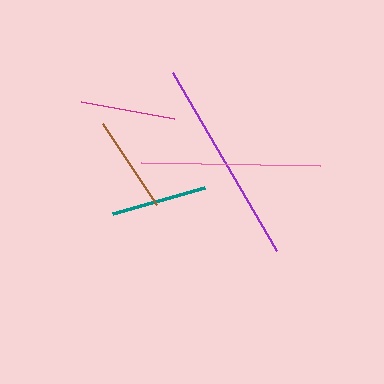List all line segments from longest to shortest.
From longest to shortest: purple, pink, brown, teal, magenta.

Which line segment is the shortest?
The magenta line is the shortest at approximately 94 pixels.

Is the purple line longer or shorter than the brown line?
The purple line is longer than the brown line.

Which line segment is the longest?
The purple line is the longest at approximately 207 pixels.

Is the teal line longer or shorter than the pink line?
The pink line is longer than the teal line.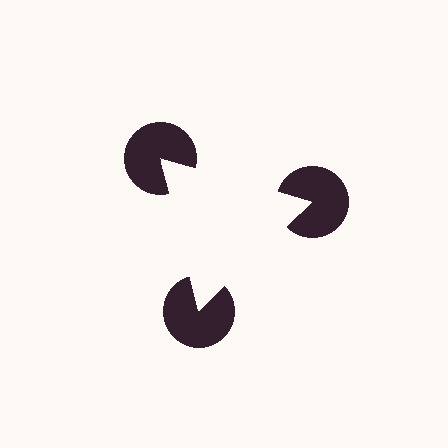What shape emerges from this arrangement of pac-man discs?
An illusory triangle — its edges are inferred from the aligned wedge cuts in the pac-man discs, not physically drawn.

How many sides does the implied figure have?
3 sides.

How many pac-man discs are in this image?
There are 3 — one at each vertex of the illusory triangle.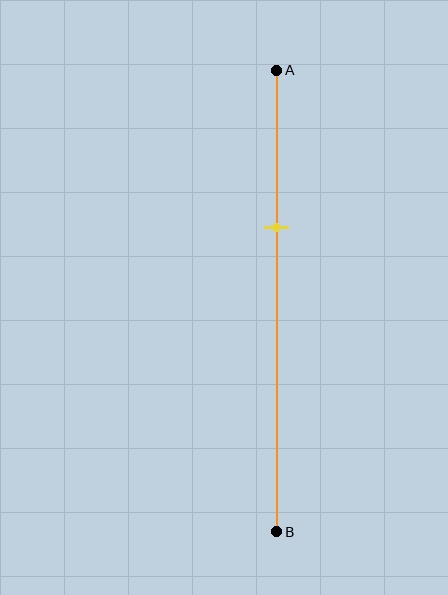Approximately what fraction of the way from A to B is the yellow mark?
The yellow mark is approximately 35% of the way from A to B.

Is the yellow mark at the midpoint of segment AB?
No, the mark is at about 35% from A, not at the 50% midpoint.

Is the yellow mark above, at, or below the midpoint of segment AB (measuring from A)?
The yellow mark is above the midpoint of segment AB.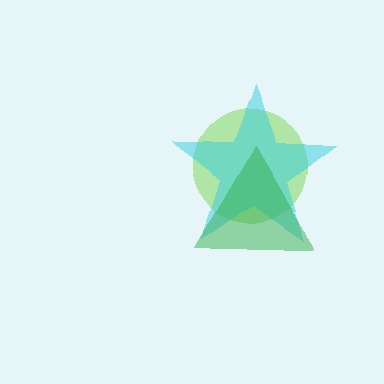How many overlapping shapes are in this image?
There are 3 overlapping shapes in the image.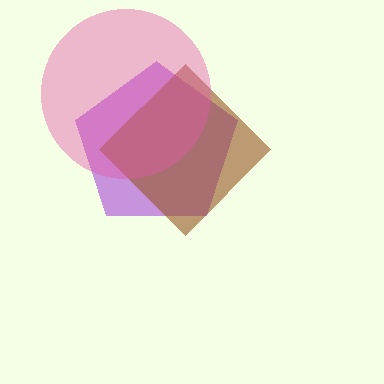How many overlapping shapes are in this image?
There are 3 overlapping shapes in the image.